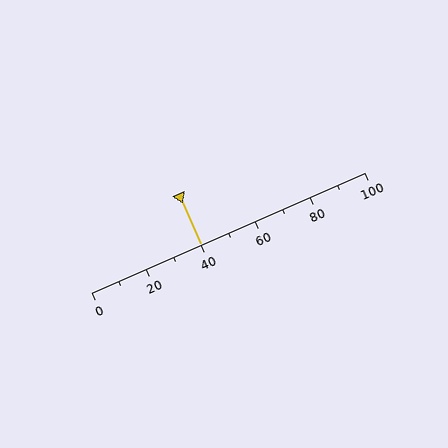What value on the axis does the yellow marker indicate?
The marker indicates approximately 40.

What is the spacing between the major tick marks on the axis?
The major ticks are spaced 20 apart.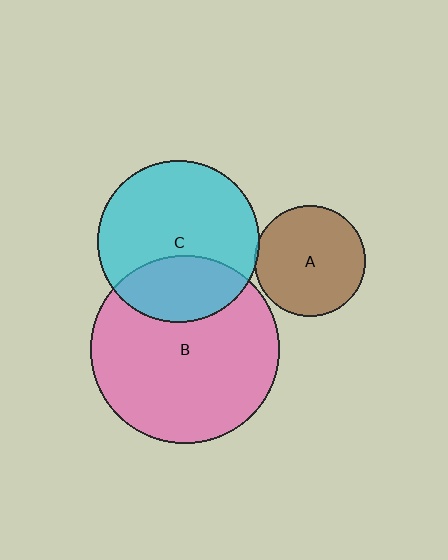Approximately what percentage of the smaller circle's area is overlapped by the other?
Approximately 5%.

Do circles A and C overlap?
Yes.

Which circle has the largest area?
Circle B (pink).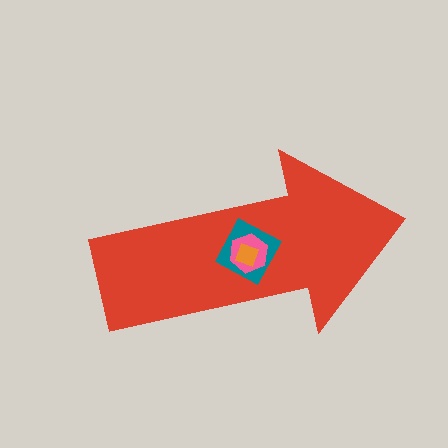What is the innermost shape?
The orange diamond.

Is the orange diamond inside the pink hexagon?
Yes.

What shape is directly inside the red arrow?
The teal square.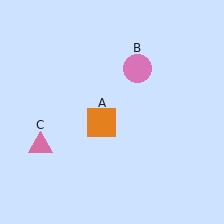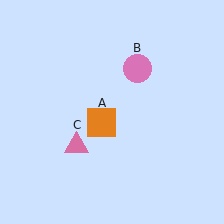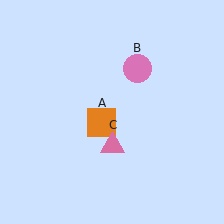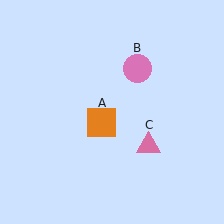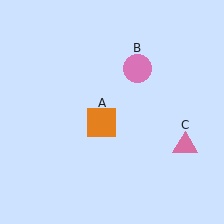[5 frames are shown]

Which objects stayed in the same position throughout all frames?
Orange square (object A) and pink circle (object B) remained stationary.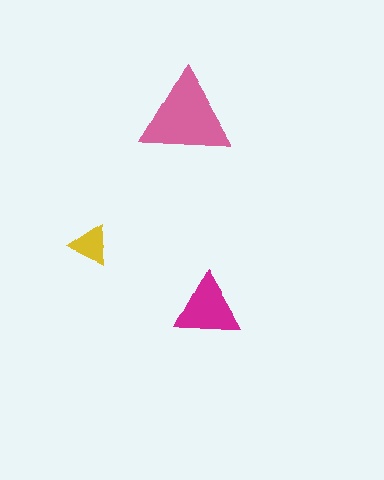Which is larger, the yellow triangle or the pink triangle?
The pink one.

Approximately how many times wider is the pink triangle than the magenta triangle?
About 1.5 times wider.